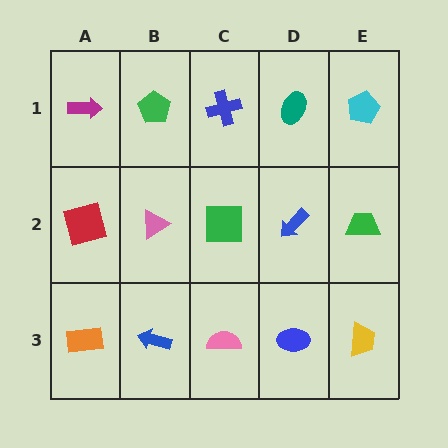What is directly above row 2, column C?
A blue cross.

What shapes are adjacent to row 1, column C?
A green square (row 2, column C), a green pentagon (row 1, column B), a teal ellipse (row 1, column D).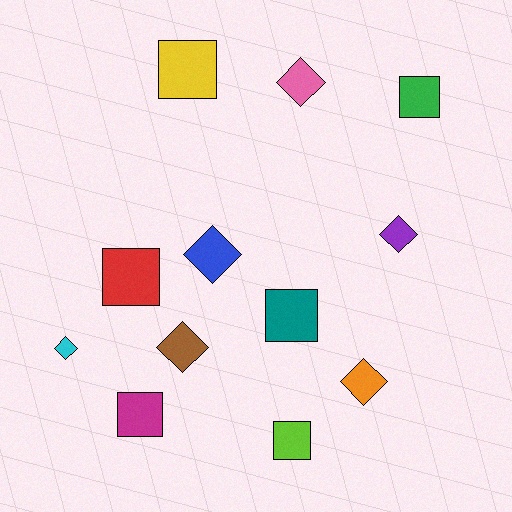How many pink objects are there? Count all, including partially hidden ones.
There is 1 pink object.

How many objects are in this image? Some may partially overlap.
There are 12 objects.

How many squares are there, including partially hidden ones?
There are 6 squares.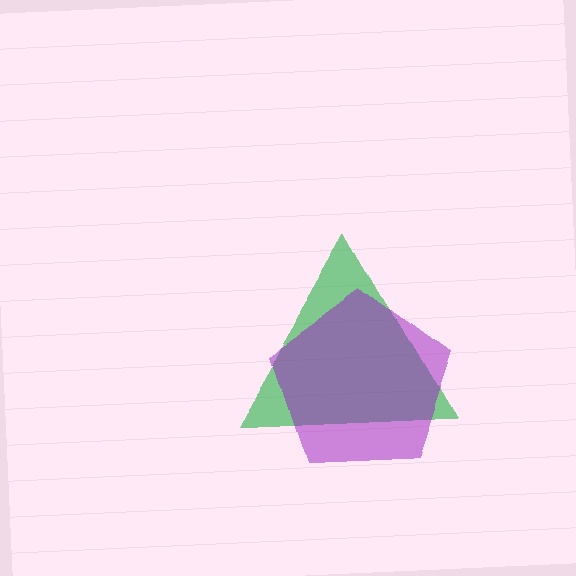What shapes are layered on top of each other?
The layered shapes are: a green triangle, a purple pentagon.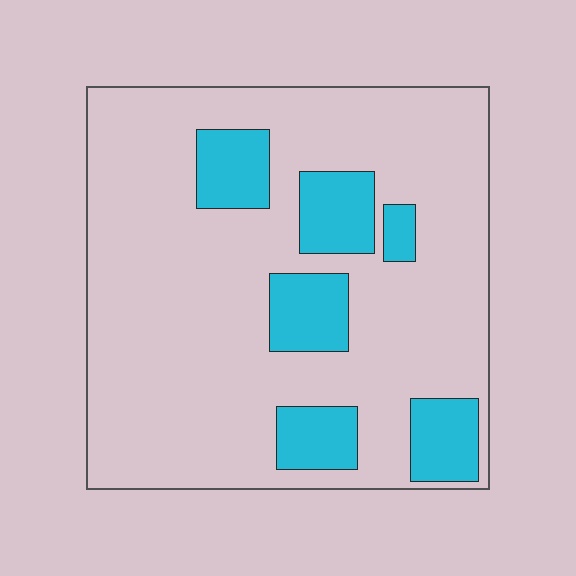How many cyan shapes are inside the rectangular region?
6.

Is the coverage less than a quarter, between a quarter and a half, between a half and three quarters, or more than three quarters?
Less than a quarter.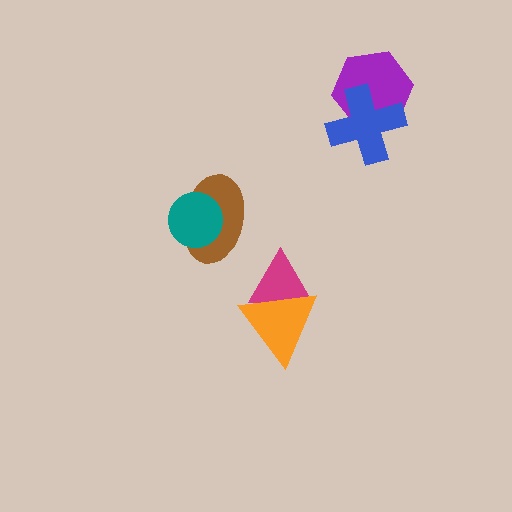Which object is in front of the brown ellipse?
The teal circle is in front of the brown ellipse.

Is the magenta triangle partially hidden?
Yes, it is partially covered by another shape.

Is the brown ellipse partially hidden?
Yes, it is partially covered by another shape.